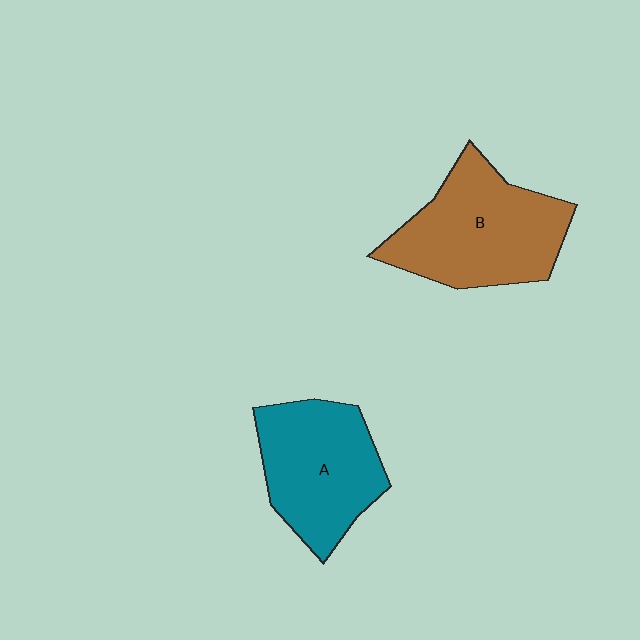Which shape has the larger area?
Shape B (brown).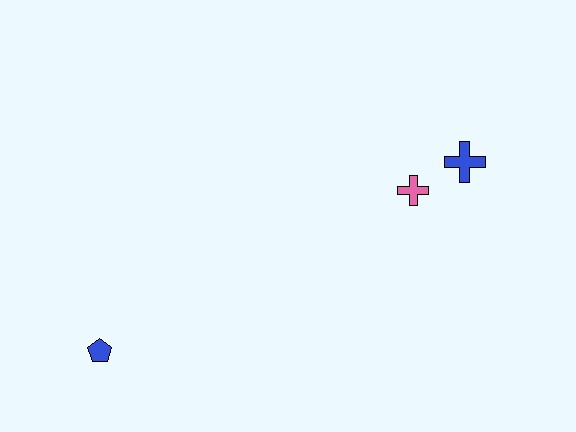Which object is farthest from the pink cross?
The blue pentagon is farthest from the pink cross.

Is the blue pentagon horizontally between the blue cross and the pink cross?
No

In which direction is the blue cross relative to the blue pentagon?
The blue cross is to the right of the blue pentagon.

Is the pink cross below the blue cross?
Yes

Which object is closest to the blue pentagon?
The pink cross is closest to the blue pentagon.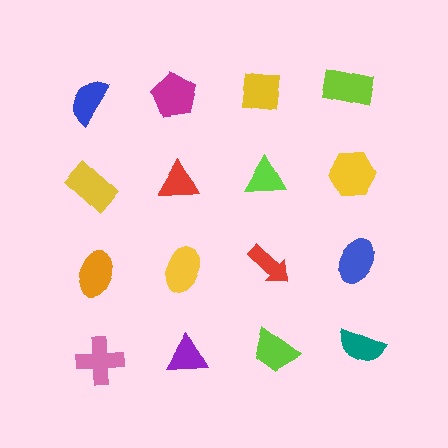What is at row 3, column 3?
A red arrow.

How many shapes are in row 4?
4 shapes.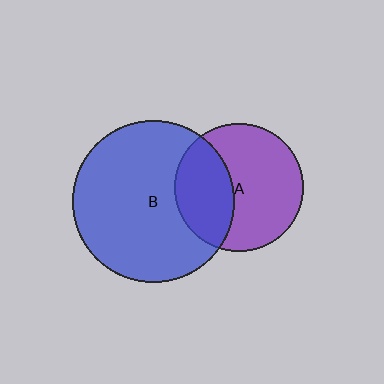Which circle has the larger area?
Circle B (blue).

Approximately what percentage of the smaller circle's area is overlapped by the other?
Approximately 35%.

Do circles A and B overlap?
Yes.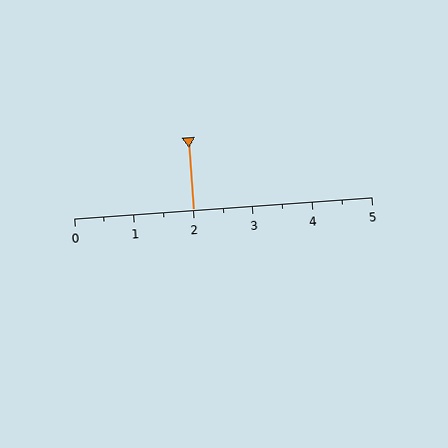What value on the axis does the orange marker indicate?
The marker indicates approximately 2.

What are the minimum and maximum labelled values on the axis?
The axis runs from 0 to 5.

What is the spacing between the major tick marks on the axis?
The major ticks are spaced 1 apart.